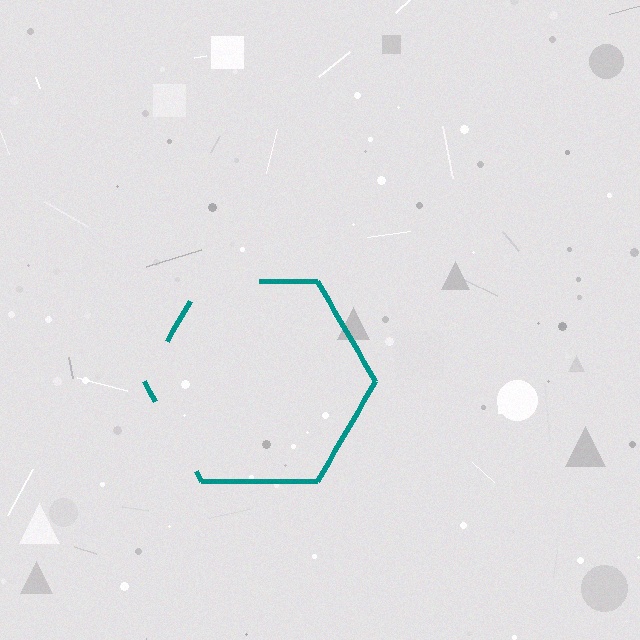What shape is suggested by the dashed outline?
The dashed outline suggests a hexagon.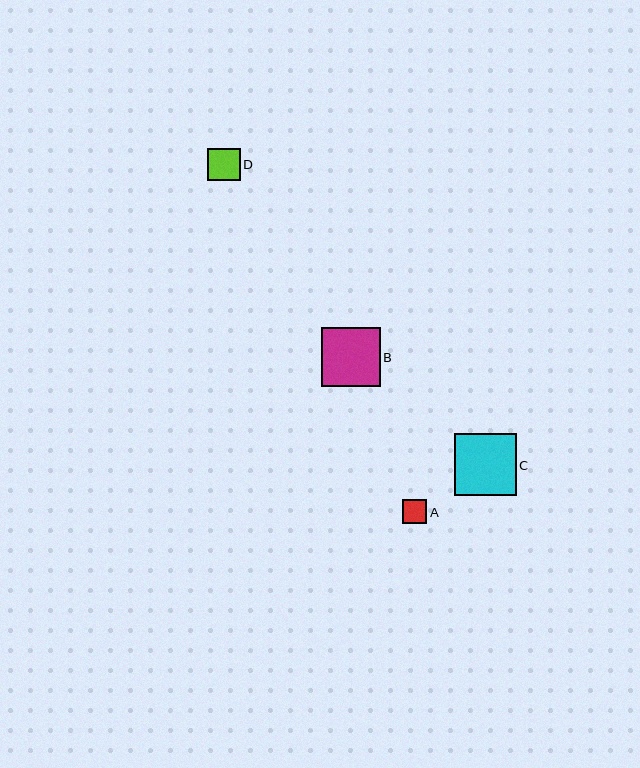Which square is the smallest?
Square A is the smallest with a size of approximately 25 pixels.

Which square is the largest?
Square C is the largest with a size of approximately 62 pixels.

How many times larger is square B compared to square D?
Square B is approximately 1.8 times the size of square D.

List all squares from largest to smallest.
From largest to smallest: C, B, D, A.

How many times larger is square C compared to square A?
Square C is approximately 2.5 times the size of square A.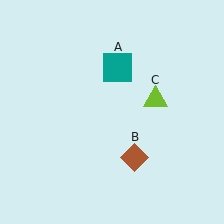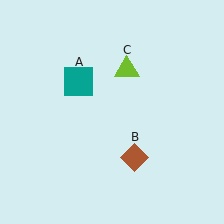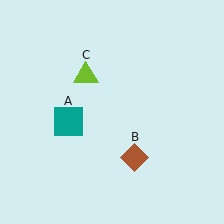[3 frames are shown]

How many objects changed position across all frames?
2 objects changed position: teal square (object A), lime triangle (object C).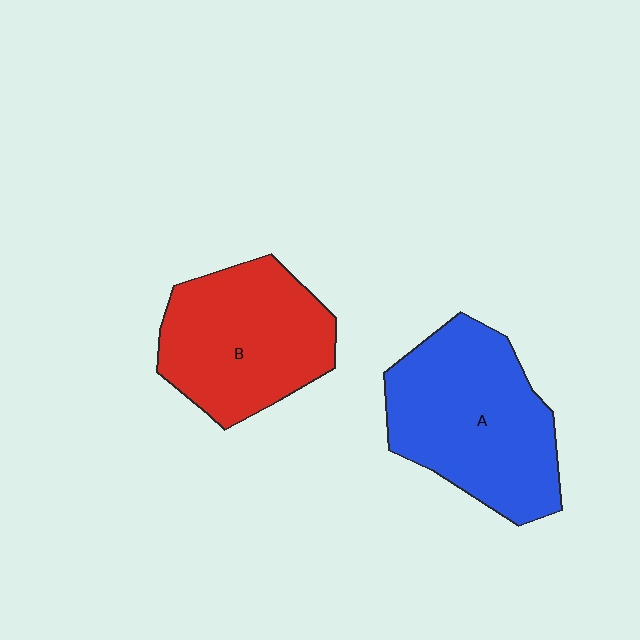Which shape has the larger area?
Shape A (blue).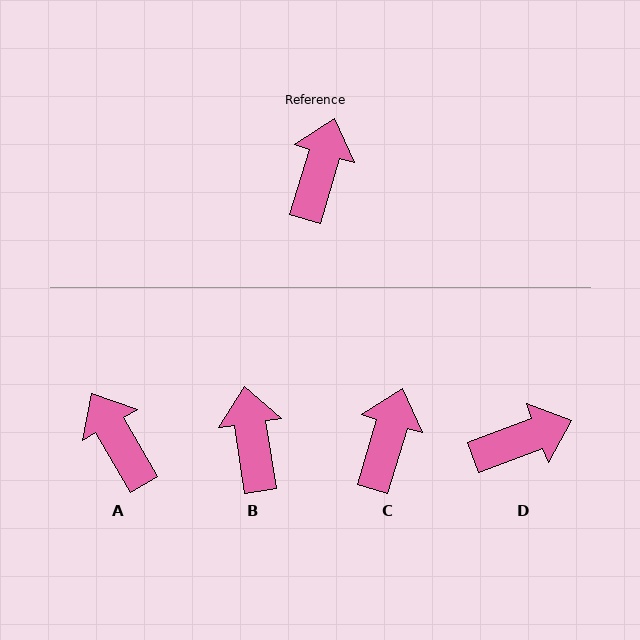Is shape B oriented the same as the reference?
No, it is off by about 25 degrees.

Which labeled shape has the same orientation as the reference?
C.